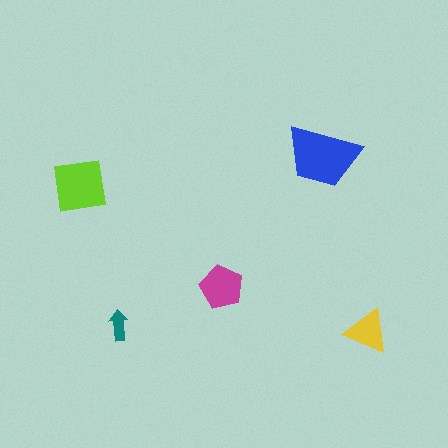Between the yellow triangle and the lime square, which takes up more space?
The lime square.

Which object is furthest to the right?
The yellow triangle is rightmost.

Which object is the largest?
The blue trapezoid.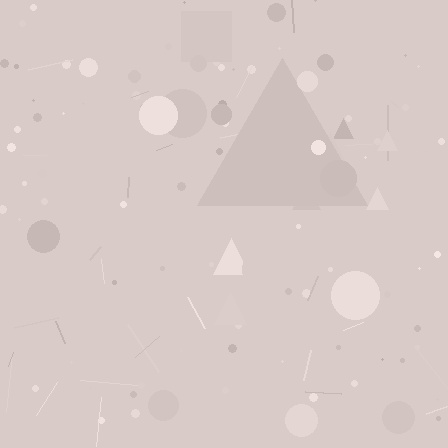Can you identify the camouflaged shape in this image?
The camouflaged shape is a triangle.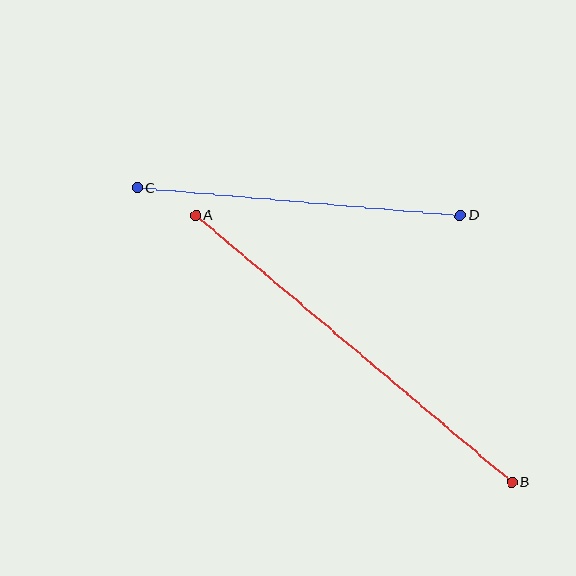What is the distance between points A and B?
The distance is approximately 414 pixels.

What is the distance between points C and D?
The distance is approximately 324 pixels.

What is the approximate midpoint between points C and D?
The midpoint is at approximately (299, 201) pixels.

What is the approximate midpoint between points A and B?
The midpoint is at approximately (354, 348) pixels.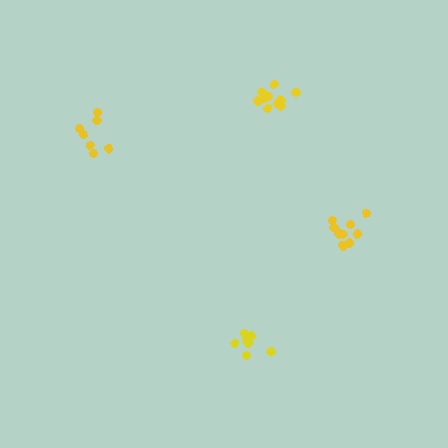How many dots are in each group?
Group 1: 11 dots, Group 2: 7 dots, Group 3: 10 dots, Group 4: 7 dots (35 total).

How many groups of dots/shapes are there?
There are 4 groups.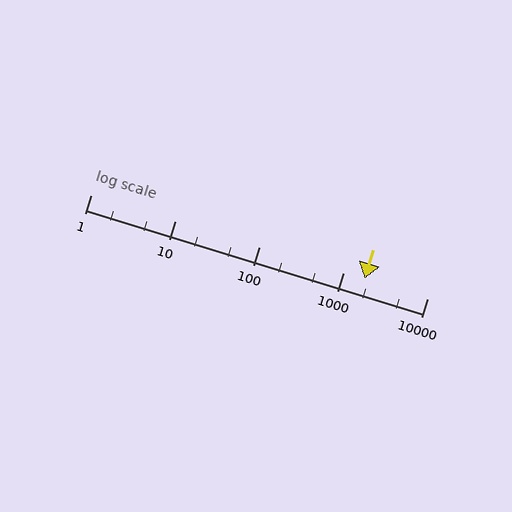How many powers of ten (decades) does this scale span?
The scale spans 4 decades, from 1 to 10000.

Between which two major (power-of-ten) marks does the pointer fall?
The pointer is between 1000 and 10000.